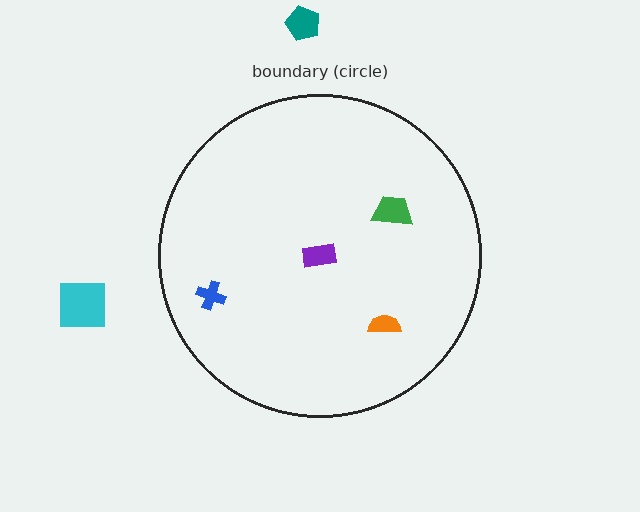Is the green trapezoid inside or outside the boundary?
Inside.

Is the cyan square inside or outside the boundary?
Outside.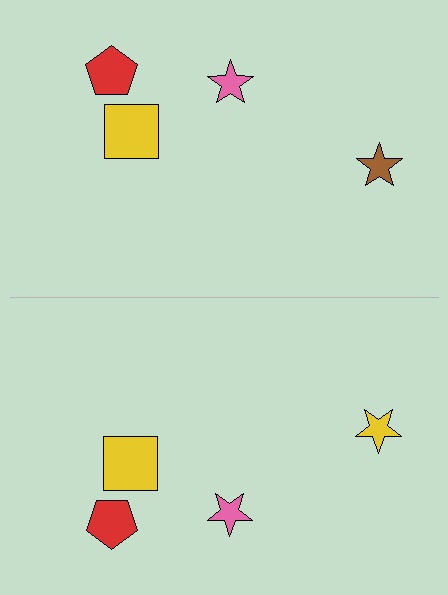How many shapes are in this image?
There are 8 shapes in this image.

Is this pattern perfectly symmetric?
No, the pattern is not perfectly symmetric. The yellow star on the bottom side breaks the symmetry — its mirror counterpart is brown.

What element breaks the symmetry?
The yellow star on the bottom side breaks the symmetry — its mirror counterpart is brown.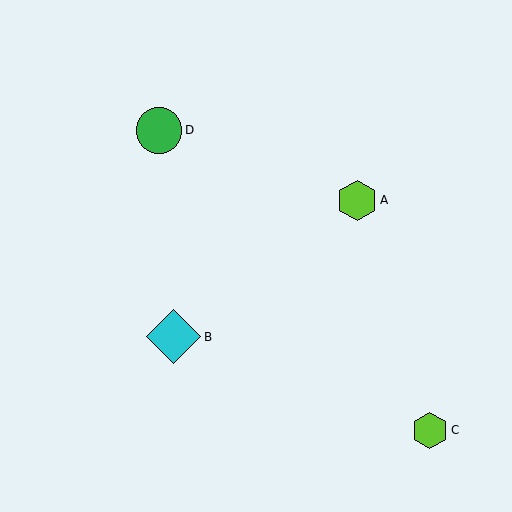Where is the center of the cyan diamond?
The center of the cyan diamond is at (174, 337).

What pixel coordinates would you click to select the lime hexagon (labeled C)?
Click at (430, 430) to select the lime hexagon C.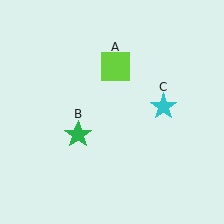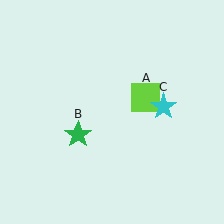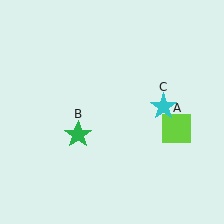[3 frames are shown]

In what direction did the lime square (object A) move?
The lime square (object A) moved down and to the right.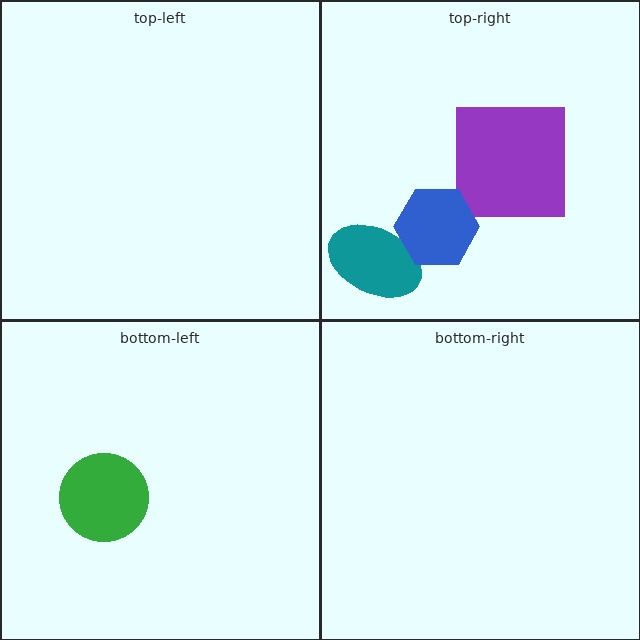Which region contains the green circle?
The bottom-left region.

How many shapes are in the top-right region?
3.